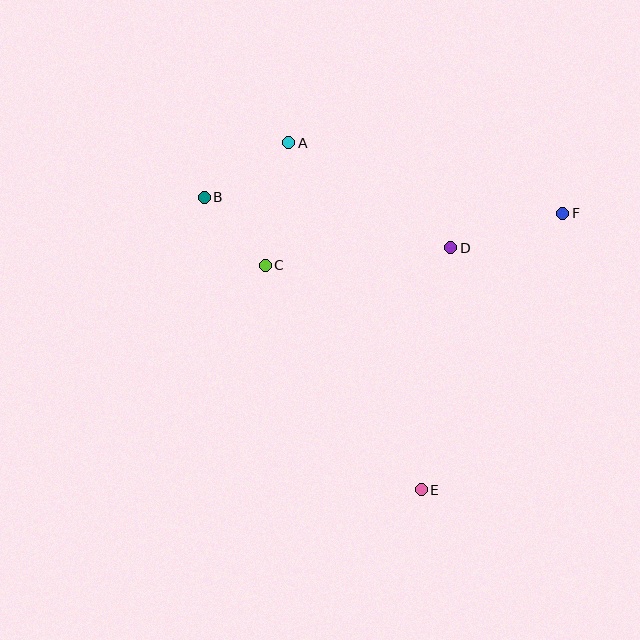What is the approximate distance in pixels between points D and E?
The distance between D and E is approximately 244 pixels.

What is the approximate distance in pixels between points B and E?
The distance between B and E is approximately 364 pixels.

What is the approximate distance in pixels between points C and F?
The distance between C and F is approximately 302 pixels.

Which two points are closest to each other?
Points B and C are closest to each other.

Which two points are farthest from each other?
Points A and E are farthest from each other.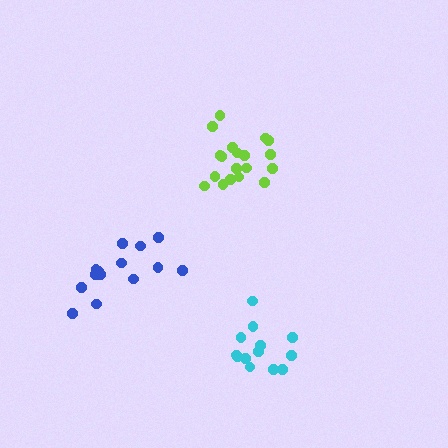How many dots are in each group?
Group 1: 13 dots, Group 2: 19 dots, Group 3: 14 dots (46 total).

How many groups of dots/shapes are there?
There are 3 groups.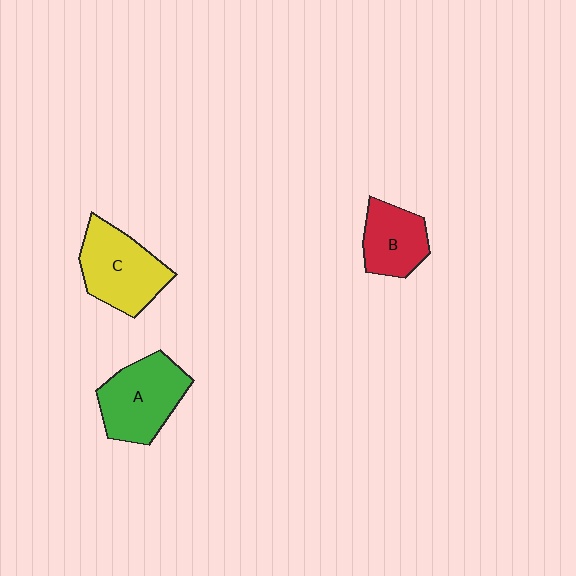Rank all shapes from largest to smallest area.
From largest to smallest: A (green), C (yellow), B (red).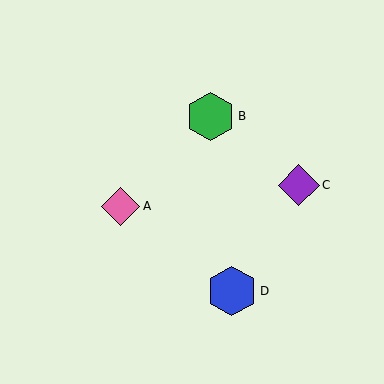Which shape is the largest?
The blue hexagon (labeled D) is the largest.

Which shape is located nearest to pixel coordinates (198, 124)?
The green hexagon (labeled B) at (211, 116) is nearest to that location.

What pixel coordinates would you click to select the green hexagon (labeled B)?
Click at (211, 116) to select the green hexagon B.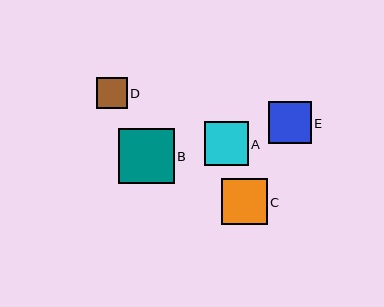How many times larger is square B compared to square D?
Square B is approximately 1.8 times the size of square D.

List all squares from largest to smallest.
From largest to smallest: B, C, A, E, D.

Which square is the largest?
Square B is the largest with a size of approximately 56 pixels.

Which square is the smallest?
Square D is the smallest with a size of approximately 31 pixels.